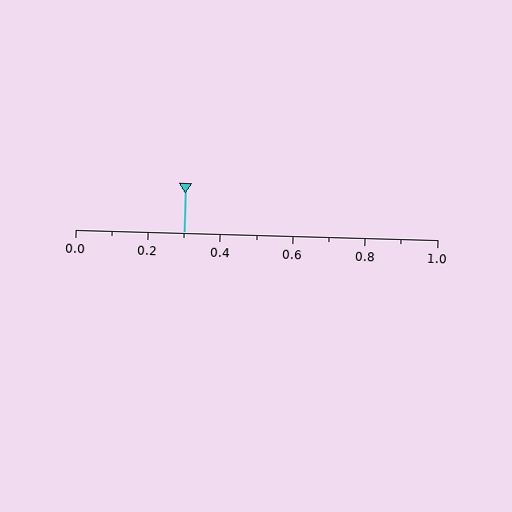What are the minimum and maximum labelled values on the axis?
The axis runs from 0.0 to 1.0.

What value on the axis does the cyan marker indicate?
The marker indicates approximately 0.3.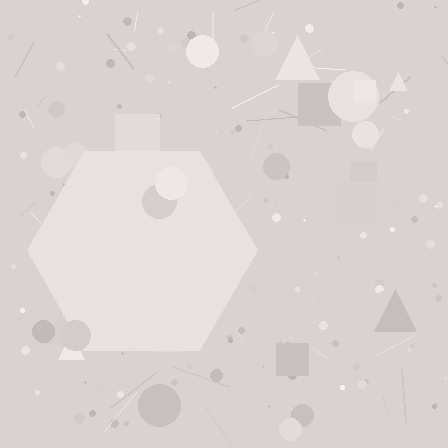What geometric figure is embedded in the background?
A hexagon is embedded in the background.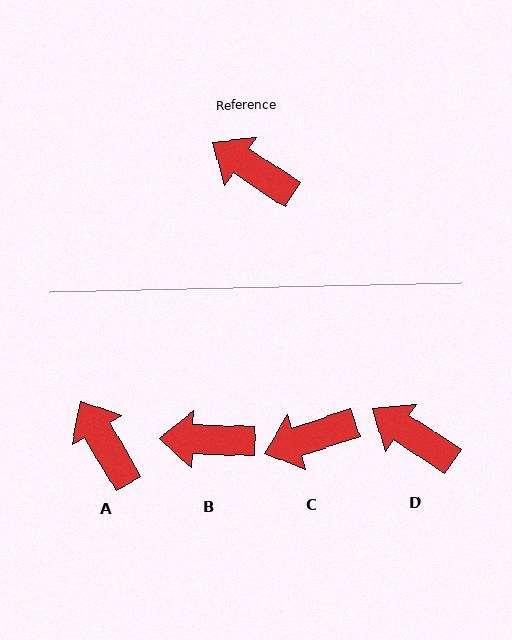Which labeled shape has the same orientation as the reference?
D.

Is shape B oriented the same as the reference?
No, it is off by about 32 degrees.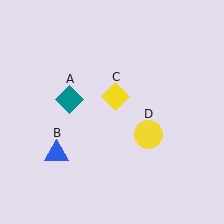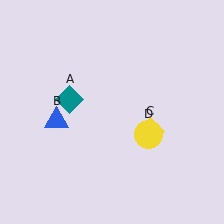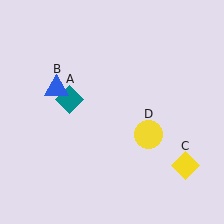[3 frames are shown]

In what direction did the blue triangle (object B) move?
The blue triangle (object B) moved up.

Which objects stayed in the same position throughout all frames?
Teal diamond (object A) and yellow circle (object D) remained stationary.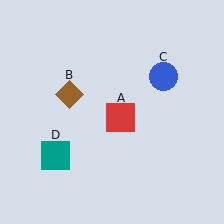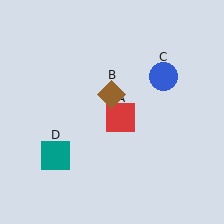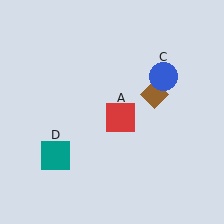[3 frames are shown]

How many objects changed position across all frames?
1 object changed position: brown diamond (object B).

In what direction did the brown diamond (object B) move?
The brown diamond (object B) moved right.